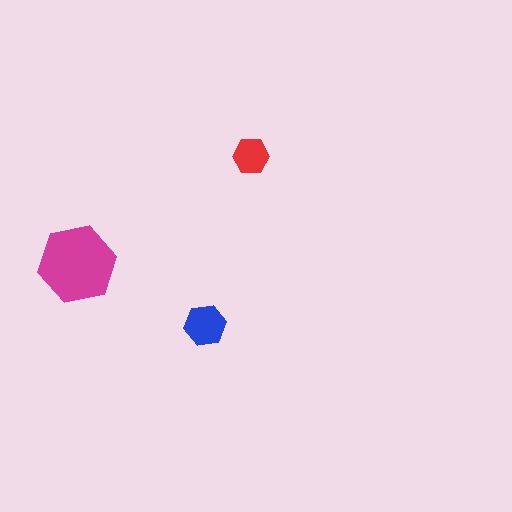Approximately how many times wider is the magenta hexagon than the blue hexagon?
About 2 times wider.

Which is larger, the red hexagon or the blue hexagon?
The blue one.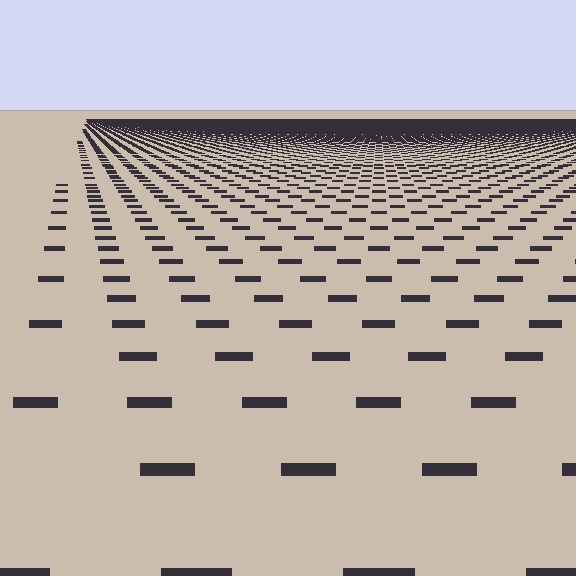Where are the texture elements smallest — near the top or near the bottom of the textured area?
Near the top.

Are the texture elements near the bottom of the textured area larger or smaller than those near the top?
Larger. Near the bottom, elements are closer to the viewer and appear at a bigger on-screen size.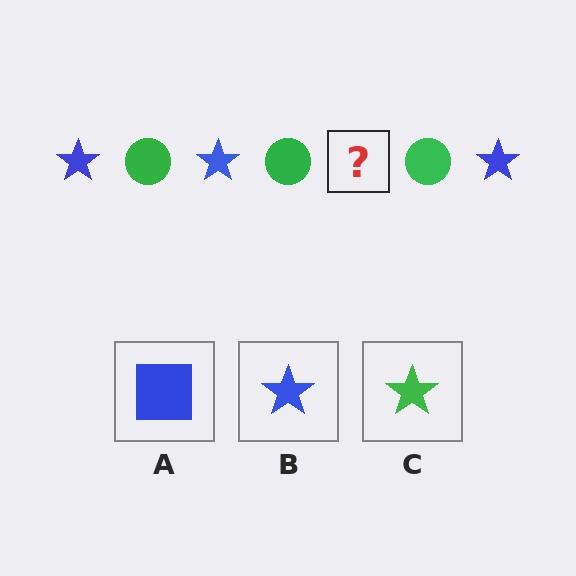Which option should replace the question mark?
Option B.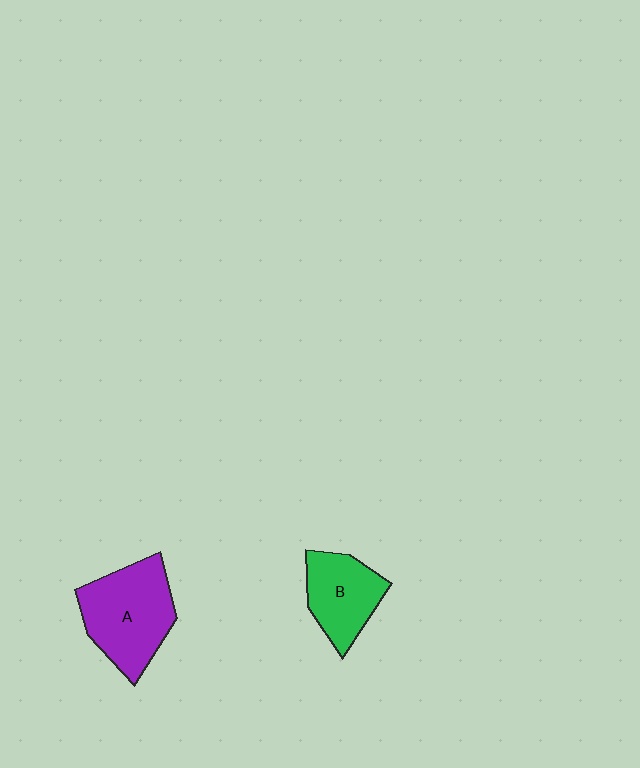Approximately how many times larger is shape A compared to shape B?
Approximately 1.4 times.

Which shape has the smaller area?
Shape B (green).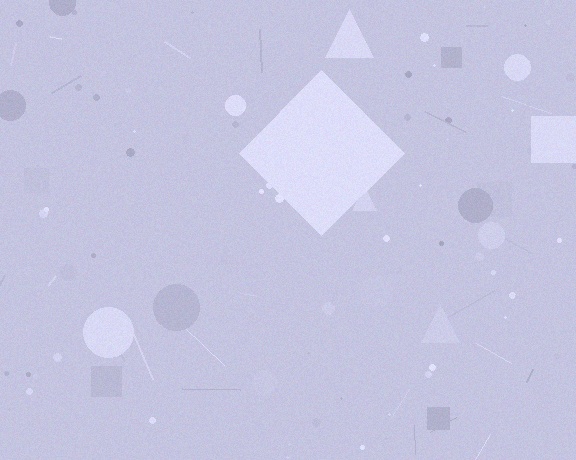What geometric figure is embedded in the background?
A diamond is embedded in the background.